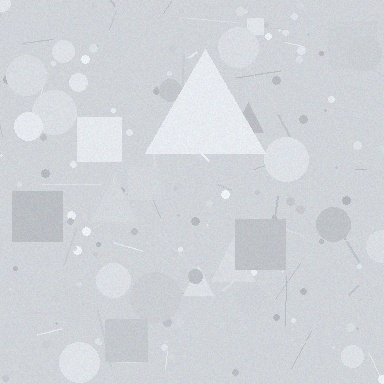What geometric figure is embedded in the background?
A triangle is embedded in the background.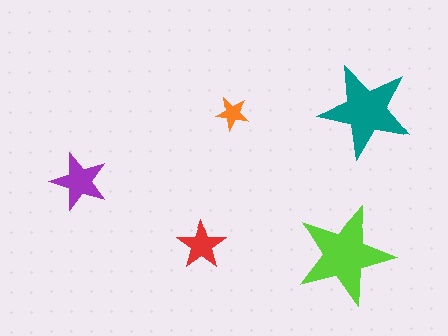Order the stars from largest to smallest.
the lime one, the teal one, the purple one, the red one, the orange one.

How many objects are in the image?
There are 5 objects in the image.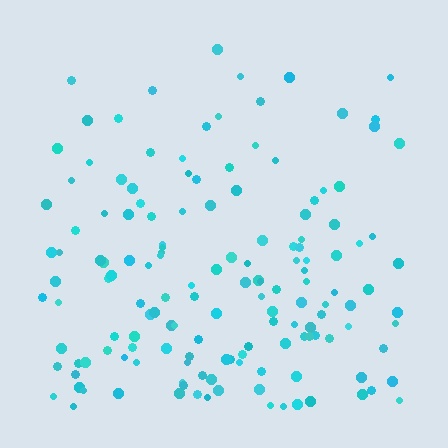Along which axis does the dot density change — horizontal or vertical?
Vertical.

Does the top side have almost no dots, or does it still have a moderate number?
Still a moderate number, just noticeably fewer than the bottom.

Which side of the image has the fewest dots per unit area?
The top.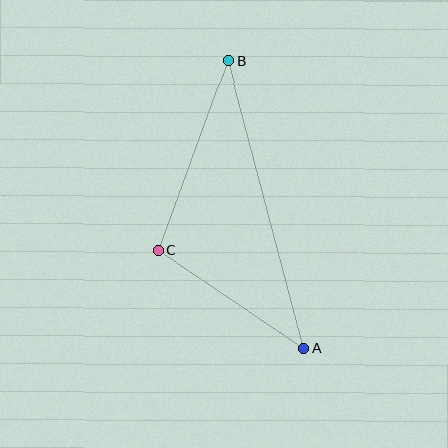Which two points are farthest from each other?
Points A and B are farthest from each other.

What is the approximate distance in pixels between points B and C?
The distance between B and C is approximately 202 pixels.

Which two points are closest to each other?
Points A and C are closest to each other.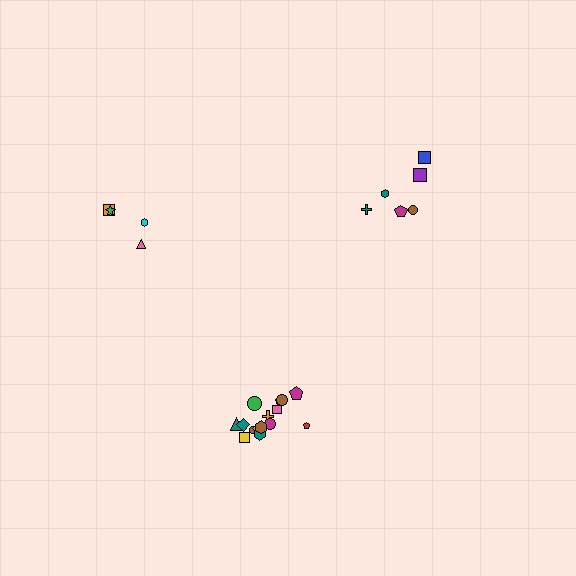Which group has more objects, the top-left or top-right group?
The top-right group.